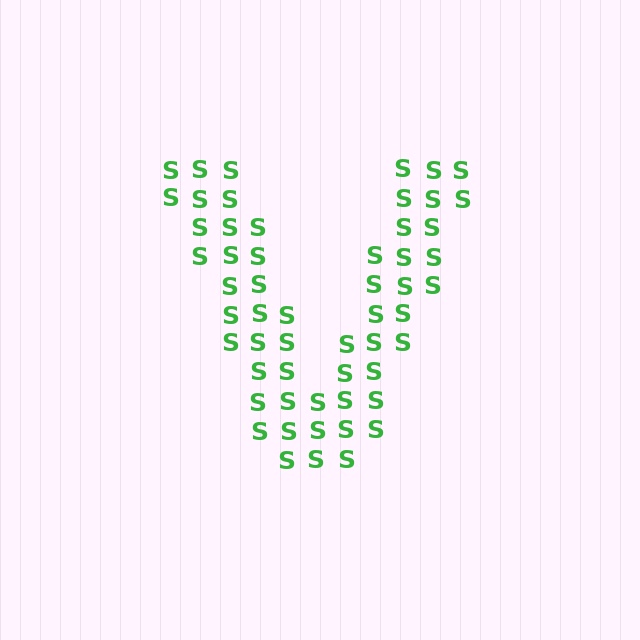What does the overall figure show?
The overall figure shows the letter V.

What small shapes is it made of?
It is made of small letter S's.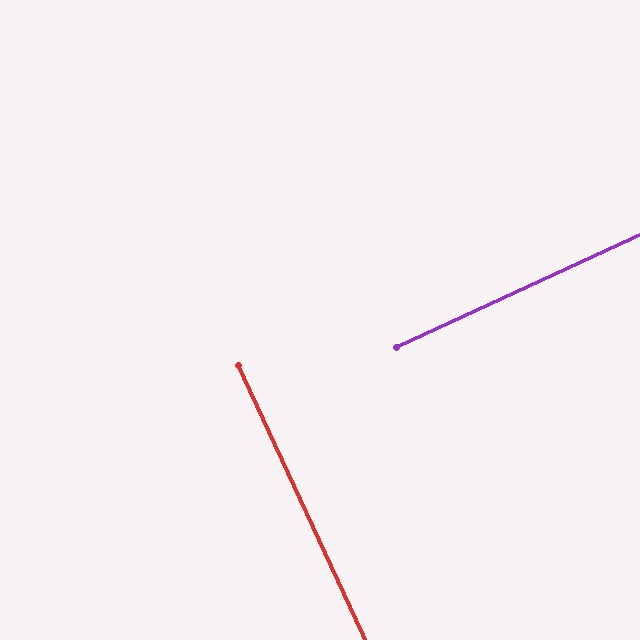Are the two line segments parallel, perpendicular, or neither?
Perpendicular — they meet at approximately 90°.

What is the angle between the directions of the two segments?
Approximately 90 degrees.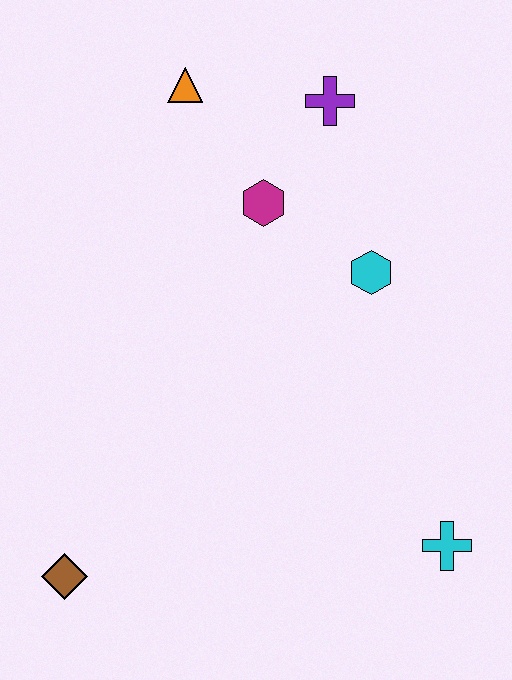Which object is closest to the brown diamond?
The cyan cross is closest to the brown diamond.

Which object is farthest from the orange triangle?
The cyan cross is farthest from the orange triangle.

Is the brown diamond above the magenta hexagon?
No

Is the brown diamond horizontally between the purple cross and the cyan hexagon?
No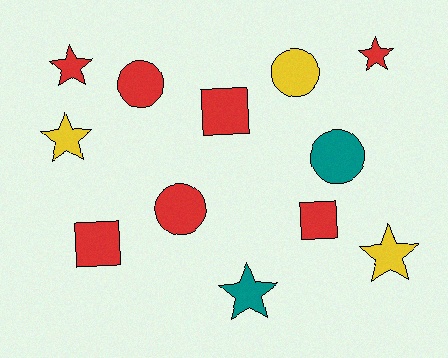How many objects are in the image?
There are 12 objects.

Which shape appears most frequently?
Star, with 5 objects.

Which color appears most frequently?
Red, with 7 objects.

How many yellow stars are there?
There are 2 yellow stars.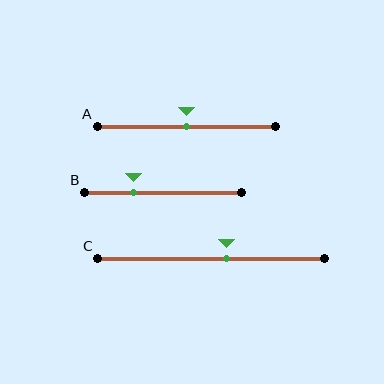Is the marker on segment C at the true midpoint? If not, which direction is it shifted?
No, the marker on segment C is shifted to the right by about 7% of the segment length.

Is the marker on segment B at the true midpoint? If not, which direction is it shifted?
No, the marker on segment B is shifted to the left by about 19% of the segment length.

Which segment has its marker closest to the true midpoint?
Segment A has its marker closest to the true midpoint.